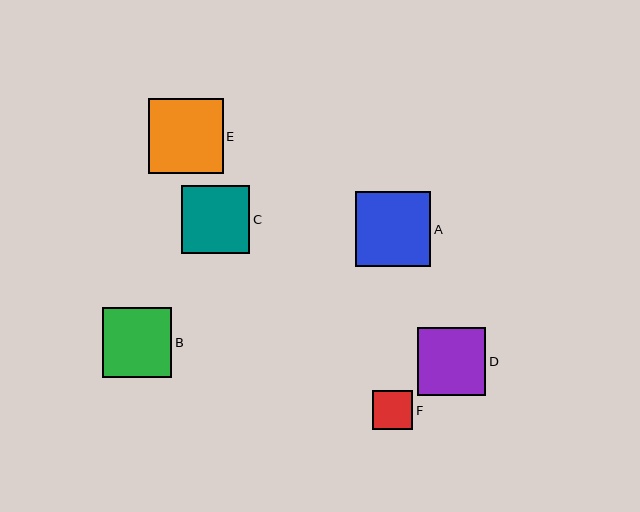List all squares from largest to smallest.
From largest to smallest: A, E, B, D, C, F.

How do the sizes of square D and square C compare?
Square D and square C are approximately the same size.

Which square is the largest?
Square A is the largest with a size of approximately 75 pixels.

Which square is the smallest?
Square F is the smallest with a size of approximately 40 pixels.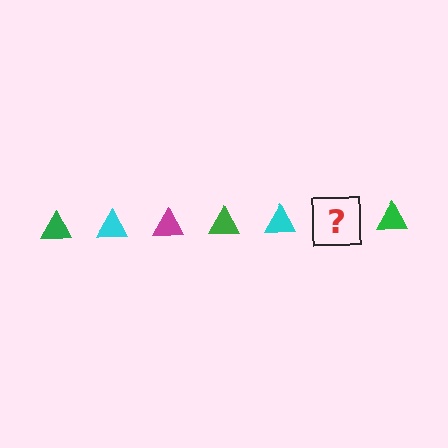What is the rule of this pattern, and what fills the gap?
The rule is that the pattern cycles through green, cyan, magenta triangles. The gap should be filled with a magenta triangle.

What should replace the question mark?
The question mark should be replaced with a magenta triangle.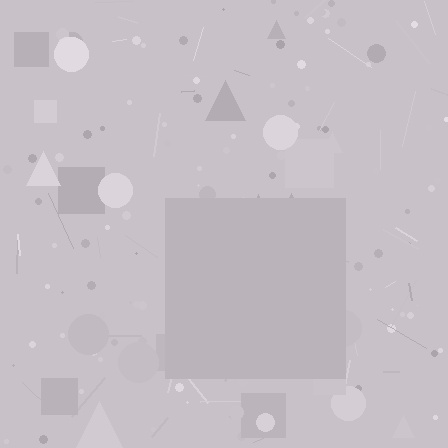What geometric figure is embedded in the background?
A square is embedded in the background.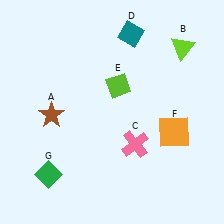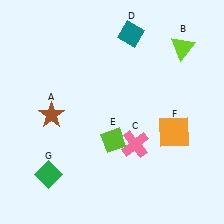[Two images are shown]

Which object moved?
The lime diamond (E) moved down.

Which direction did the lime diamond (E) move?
The lime diamond (E) moved down.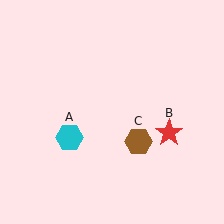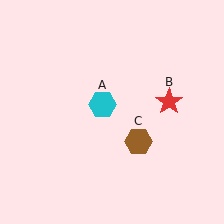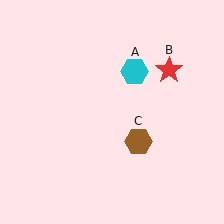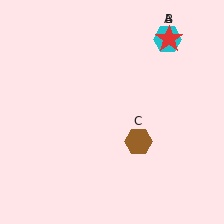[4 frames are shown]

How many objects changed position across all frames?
2 objects changed position: cyan hexagon (object A), red star (object B).